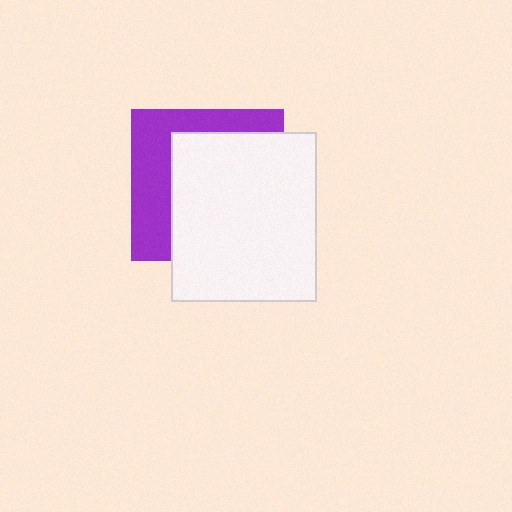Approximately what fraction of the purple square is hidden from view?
Roughly 63% of the purple square is hidden behind the white rectangle.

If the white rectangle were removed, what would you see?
You would see the complete purple square.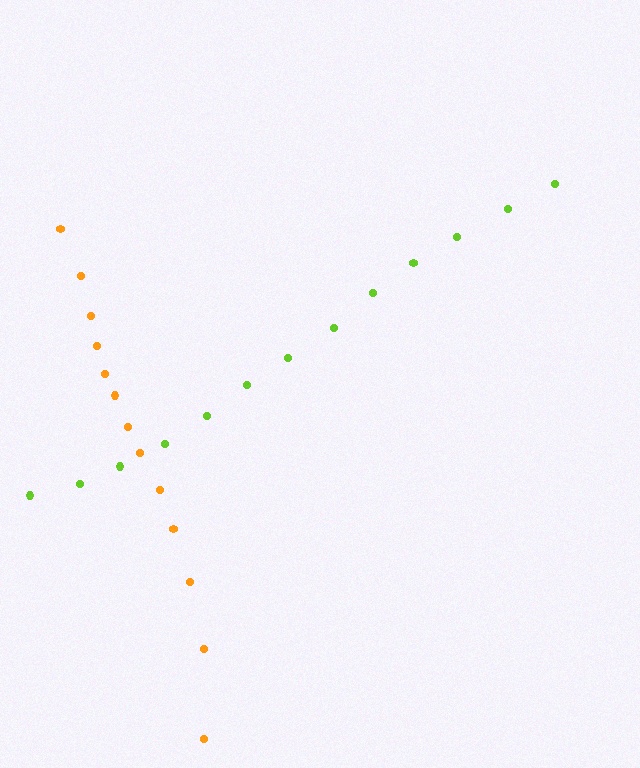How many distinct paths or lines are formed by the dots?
There are 2 distinct paths.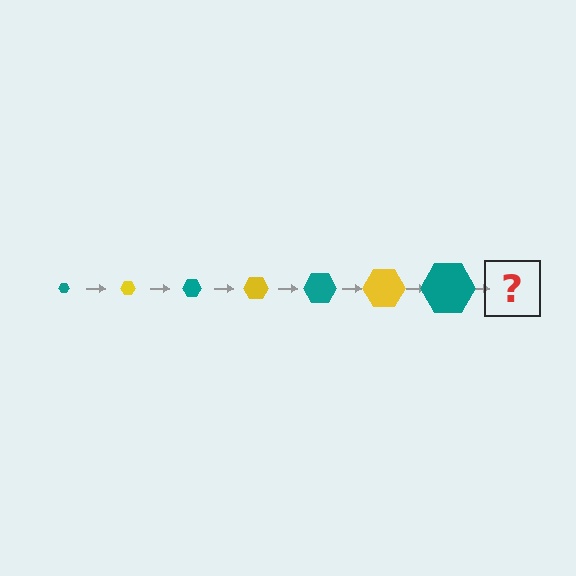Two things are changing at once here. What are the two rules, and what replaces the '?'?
The two rules are that the hexagon grows larger each step and the color cycles through teal and yellow. The '?' should be a yellow hexagon, larger than the previous one.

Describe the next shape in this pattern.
It should be a yellow hexagon, larger than the previous one.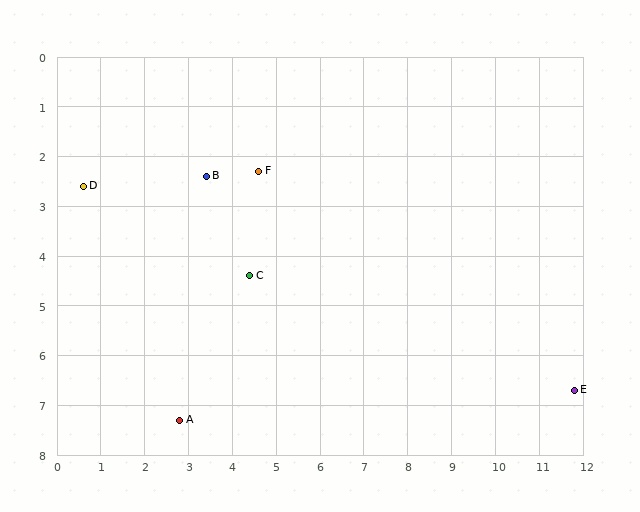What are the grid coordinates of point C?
Point C is at approximately (4.4, 4.4).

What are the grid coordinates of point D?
Point D is at approximately (0.6, 2.6).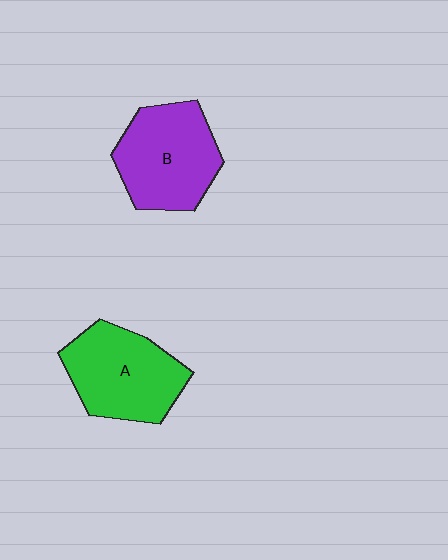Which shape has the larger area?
Shape B (purple).